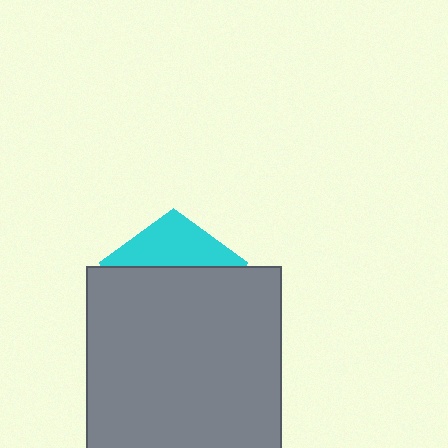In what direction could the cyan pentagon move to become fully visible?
The cyan pentagon could move up. That would shift it out from behind the gray rectangle entirely.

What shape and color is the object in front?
The object in front is a gray rectangle.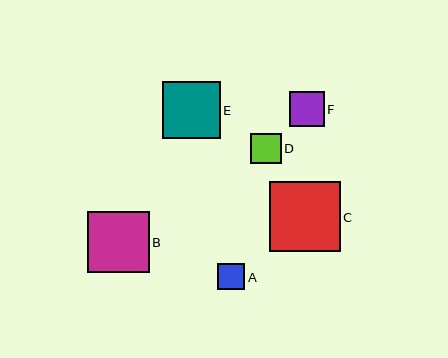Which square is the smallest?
Square A is the smallest with a size of approximately 27 pixels.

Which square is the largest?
Square C is the largest with a size of approximately 70 pixels.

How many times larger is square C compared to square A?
Square C is approximately 2.6 times the size of square A.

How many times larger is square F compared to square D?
Square F is approximately 1.1 times the size of square D.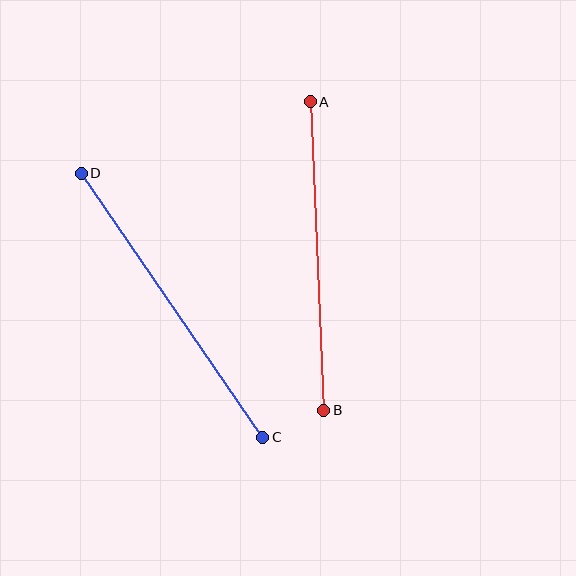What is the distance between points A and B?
The distance is approximately 309 pixels.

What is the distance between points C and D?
The distance is approximately 321 pixels.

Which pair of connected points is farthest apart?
Points C and D are farthest apart.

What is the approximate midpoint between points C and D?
The midpoint is at approximately (172, 305) pixels.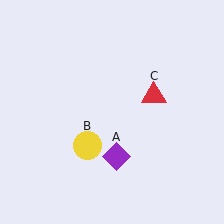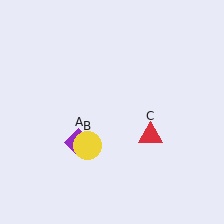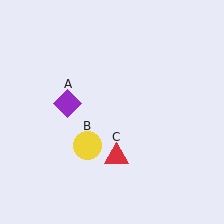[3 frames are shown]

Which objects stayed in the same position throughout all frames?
Yellow circle (object B) remained stationary.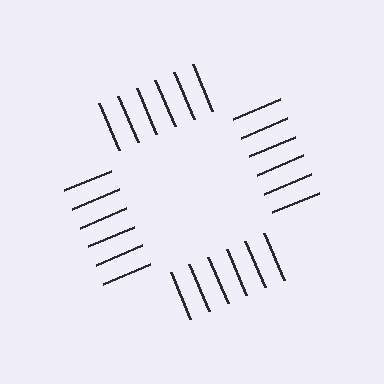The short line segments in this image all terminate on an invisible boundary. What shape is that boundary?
An illusory square — the line segments terminate on its edges but no continuous stroke is drawn.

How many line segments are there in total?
24 — 6 along each of the 4 edges.